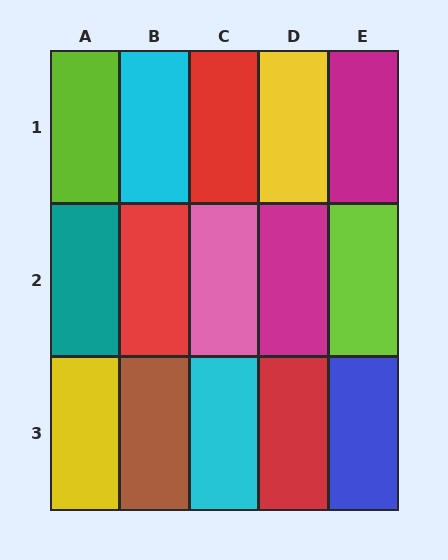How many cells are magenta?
2 cells are magenta.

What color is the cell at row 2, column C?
Pink.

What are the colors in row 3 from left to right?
Yellow, brown, cyan, red, blue.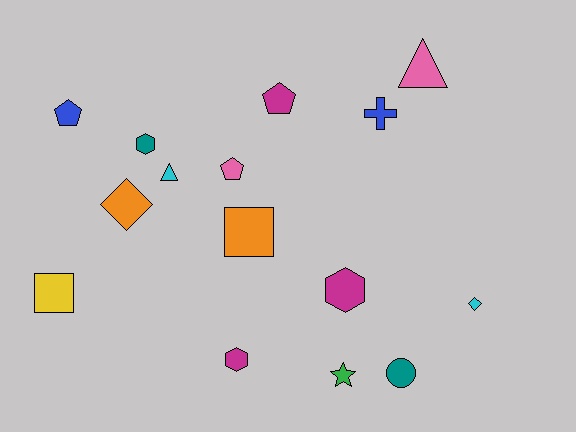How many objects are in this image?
There are 15 objects.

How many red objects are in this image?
There are no red objects.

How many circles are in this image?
There is 1 circle.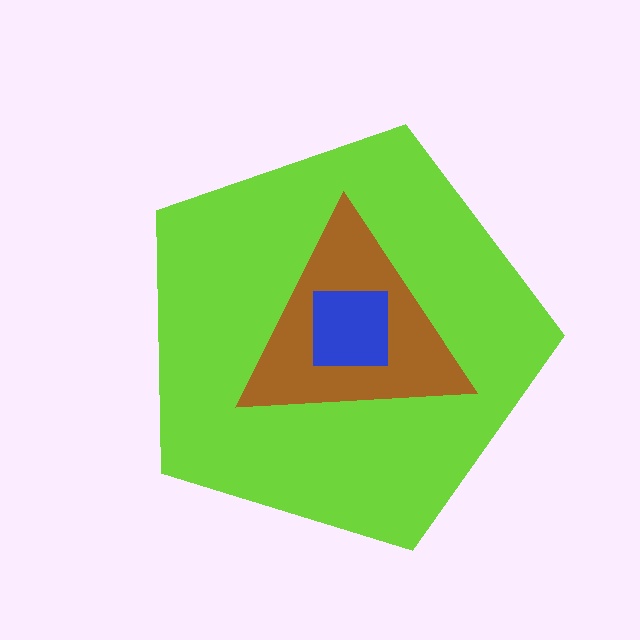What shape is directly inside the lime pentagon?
The brown triangle.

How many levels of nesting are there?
3.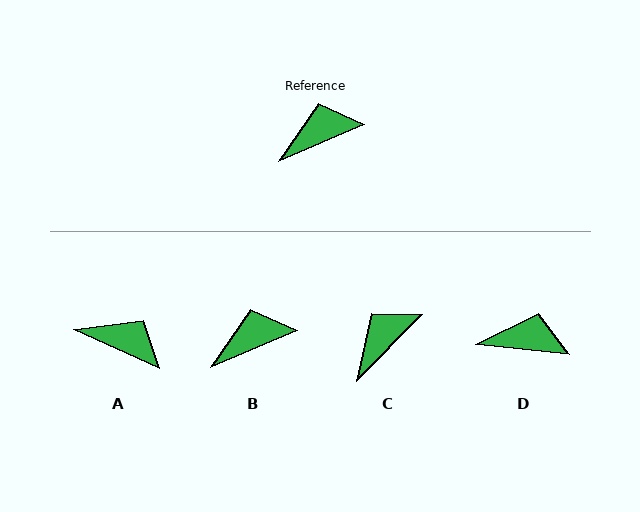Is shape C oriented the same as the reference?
No, it is off by about 23 degrees.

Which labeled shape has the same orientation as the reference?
B.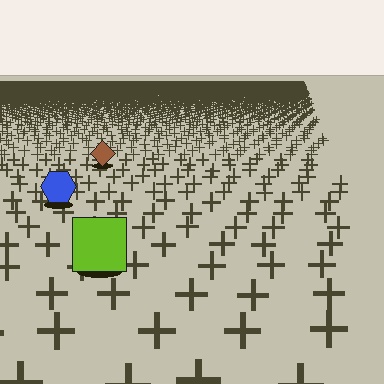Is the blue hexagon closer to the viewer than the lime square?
No. The lime square is closer — you can tell from the texture gradient: the ground texture is coarser near it.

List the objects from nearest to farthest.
From nearest to farthest: the lime square, the blue hexagon, the brown diamond.